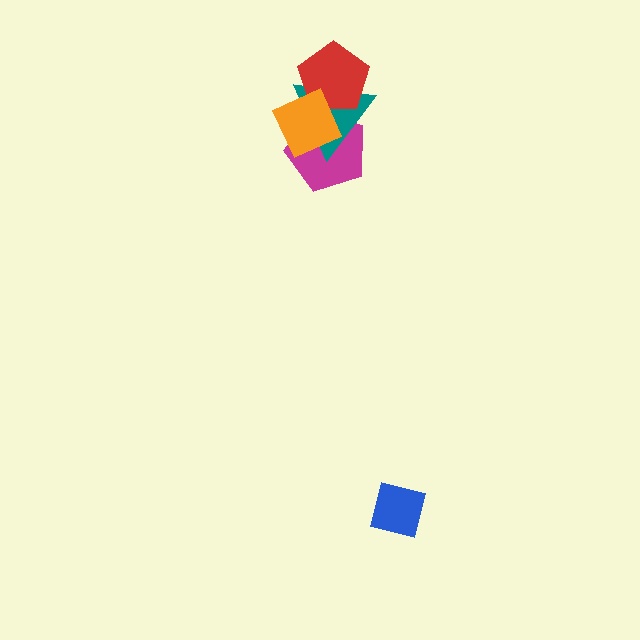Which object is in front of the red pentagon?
The orange diamond is in front of the red pentagon.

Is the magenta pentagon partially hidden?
Yes, it is partially covered by another shape.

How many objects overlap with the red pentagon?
2 objects overlap with the red pentagon.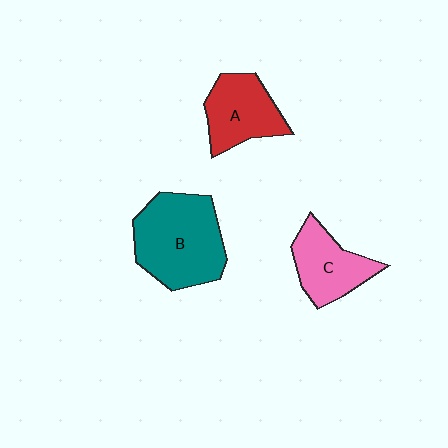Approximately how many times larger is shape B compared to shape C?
Approximately 1.6 times.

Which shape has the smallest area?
Shape C (pink).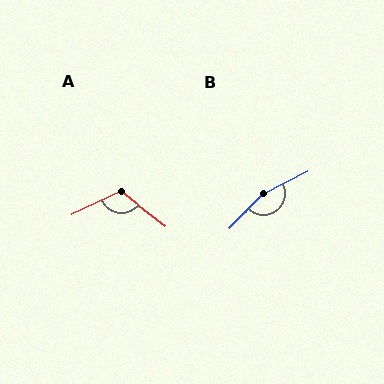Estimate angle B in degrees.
Approximately 160 degrees.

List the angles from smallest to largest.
A (117°), B (160°).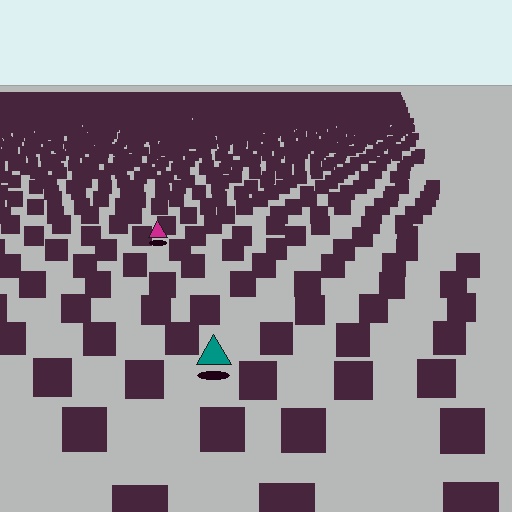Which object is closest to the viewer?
The teal triangle is closest. The texture marks near it are larger and more spread out.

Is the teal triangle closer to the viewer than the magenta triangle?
Yes. The teal triangle is closer — you can tell from the texture gradient: the ground texture is coarser near it.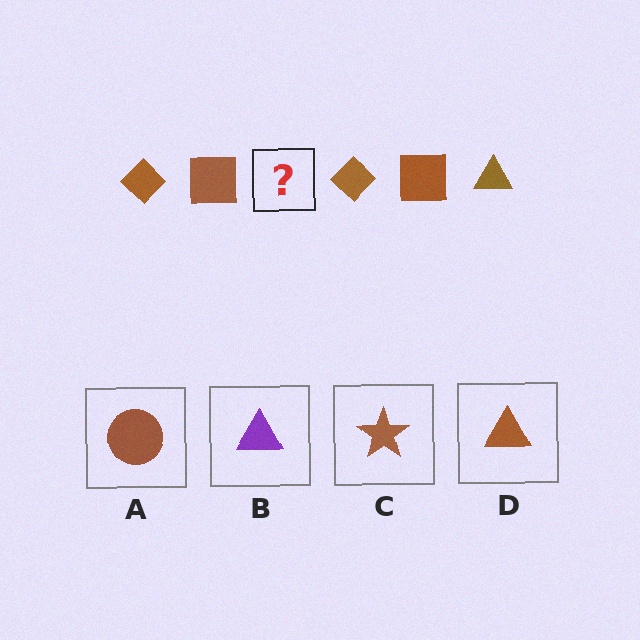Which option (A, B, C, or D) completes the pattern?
D.